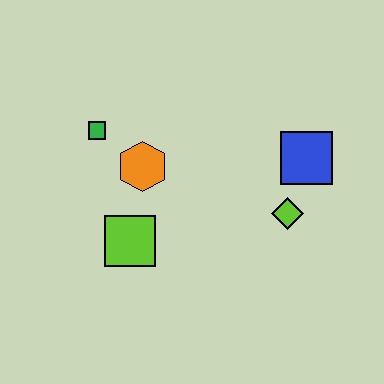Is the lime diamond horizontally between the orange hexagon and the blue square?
Yes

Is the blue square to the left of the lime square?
No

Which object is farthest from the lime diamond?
The green square is farthest from the lime diamond.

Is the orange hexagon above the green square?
No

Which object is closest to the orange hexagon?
The green square is closest to the orange hexagon.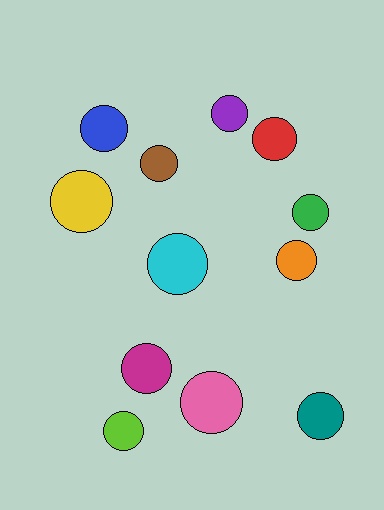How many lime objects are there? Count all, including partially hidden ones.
There is 1 lime object.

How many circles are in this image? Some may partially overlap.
There are 12 circles.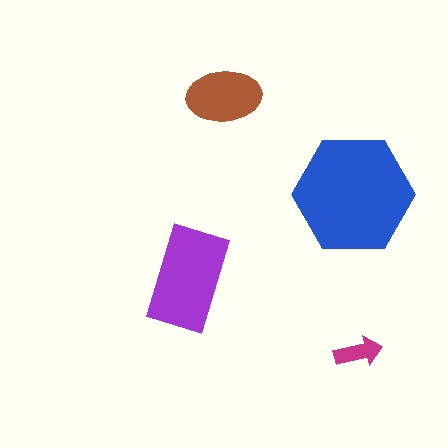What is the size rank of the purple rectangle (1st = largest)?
2nd.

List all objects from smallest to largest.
The magenta arrow, the brown ellipse, the purple rectangle, the blue hexagon.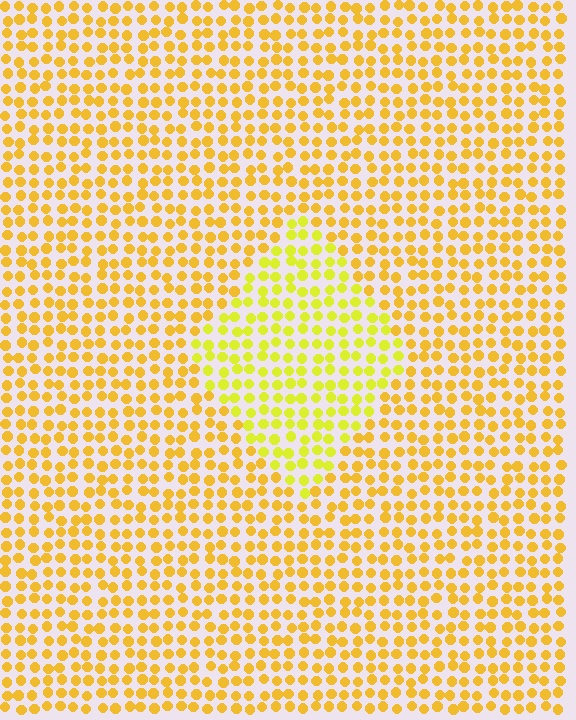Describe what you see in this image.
The image is filled with small yellow elements in a uniform arrangement. A diamond-shaped region is visible where the elements are tinted to a slightly different hue, forming a subtle color boundary.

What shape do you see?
I see a diamond.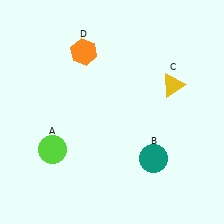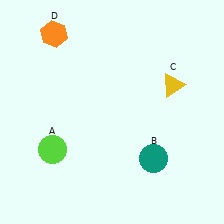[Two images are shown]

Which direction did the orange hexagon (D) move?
The orange hexagon (D) moved left.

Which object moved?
The orange hexagon (D) moved left.